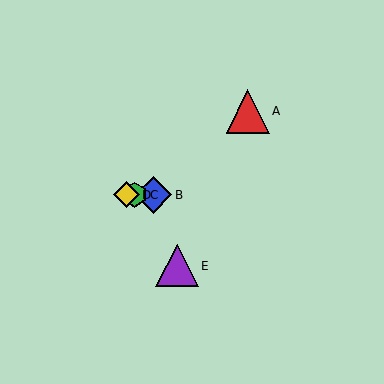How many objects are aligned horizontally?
3 objects (B, C, D) are aligned horizontally.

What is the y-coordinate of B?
Object B is at y≈195.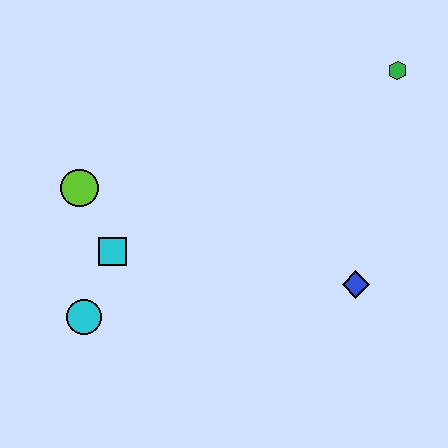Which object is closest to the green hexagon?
The blue diamond is closest to the green hexagon.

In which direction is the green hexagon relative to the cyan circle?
The green hexagon is to the right of the cyan circle.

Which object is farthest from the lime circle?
The green hexagon is farthest from the lime circle.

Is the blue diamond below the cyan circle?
No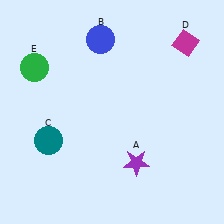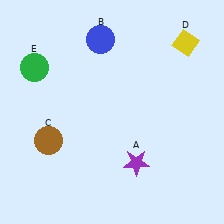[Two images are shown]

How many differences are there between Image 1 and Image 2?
There are 2 differences between the two images.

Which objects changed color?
C changed from teal to brown. D changed from magenta to yellow.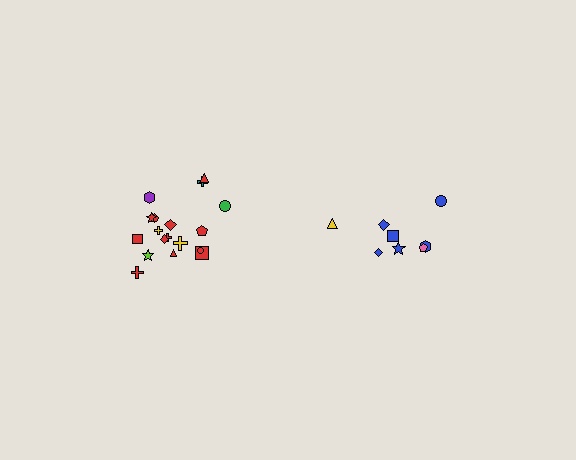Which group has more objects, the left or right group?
The left group.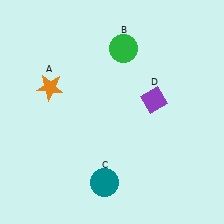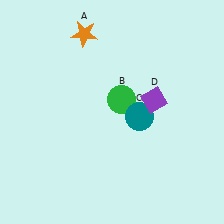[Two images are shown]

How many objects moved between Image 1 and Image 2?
3 objects moved between the two images.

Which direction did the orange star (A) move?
The orange star (A) moved up.